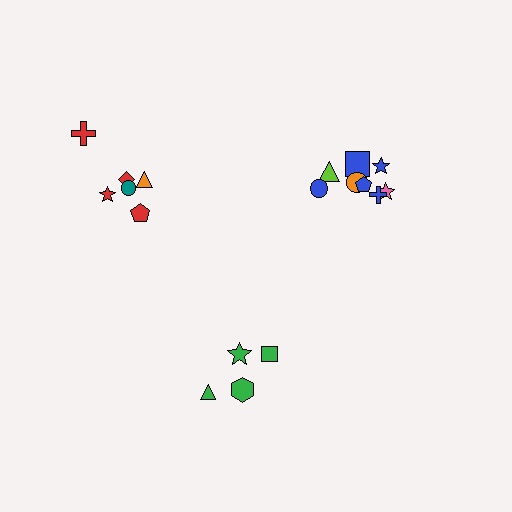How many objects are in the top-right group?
There are 8 objects.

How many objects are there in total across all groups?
There are 18 objects.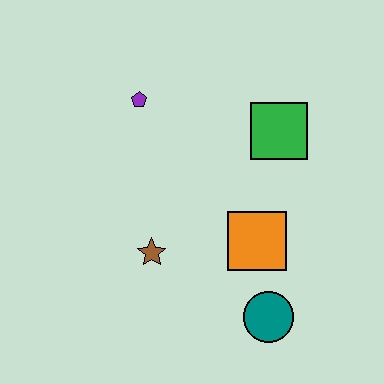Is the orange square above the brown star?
Yes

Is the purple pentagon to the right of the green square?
No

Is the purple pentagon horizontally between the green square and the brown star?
No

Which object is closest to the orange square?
The teal circle is closest to the orange square.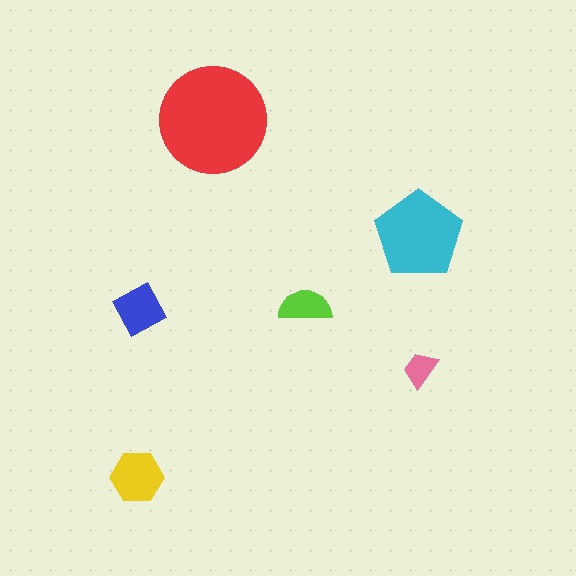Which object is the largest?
The red circle.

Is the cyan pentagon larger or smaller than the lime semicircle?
Larger.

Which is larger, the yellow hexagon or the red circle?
The red circle.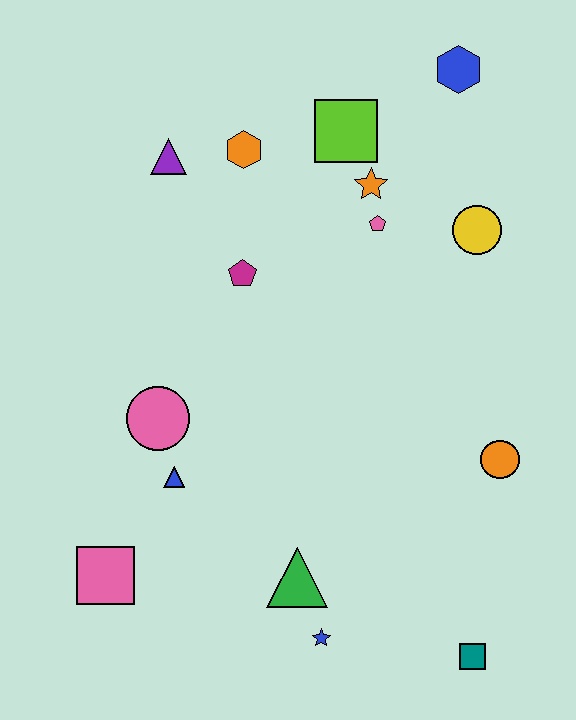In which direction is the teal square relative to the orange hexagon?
The teal square is below the orange hexagon.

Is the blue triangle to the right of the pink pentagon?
No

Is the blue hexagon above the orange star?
Yes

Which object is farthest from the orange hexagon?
The teal square is farthest from the orange hexagon.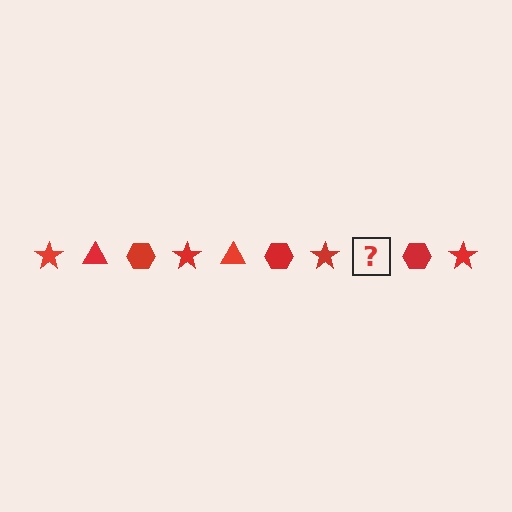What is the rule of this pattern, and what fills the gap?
The rule is that the pattern cycles through star, triangle, hexagon shapes in red. The gap should be filled with a red triangle.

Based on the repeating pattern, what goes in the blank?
The blank should be a red triangle.